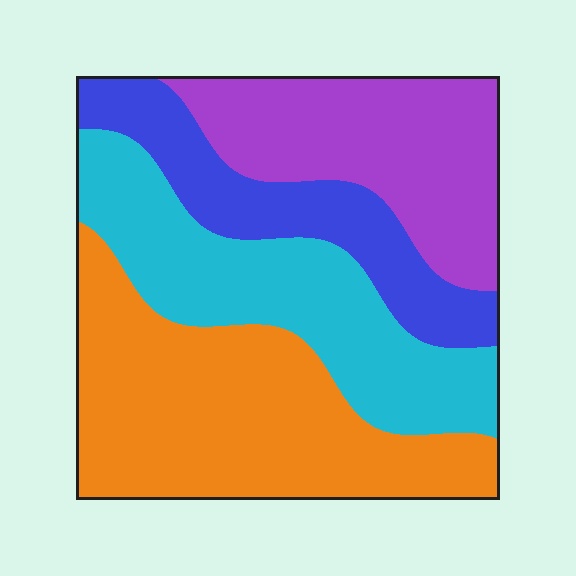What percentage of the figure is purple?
Purple takes up about one quarter (1/4) of the figure.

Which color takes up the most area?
Orange, at roughly 35%.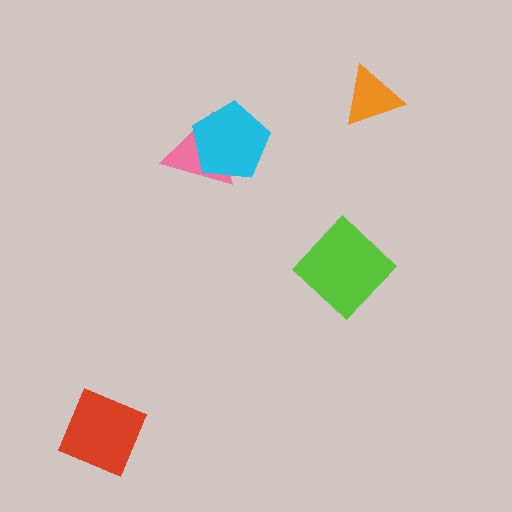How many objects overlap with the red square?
0 objects overlap with the red square.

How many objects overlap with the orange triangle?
0 objects overlap with the orange triangle.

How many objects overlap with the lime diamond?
0 objects overlap with the lime diamond.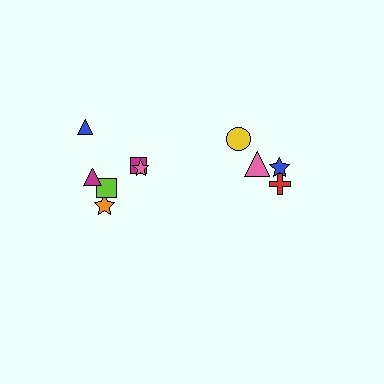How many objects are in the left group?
There are 6 objects.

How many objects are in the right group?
There are 4 objects.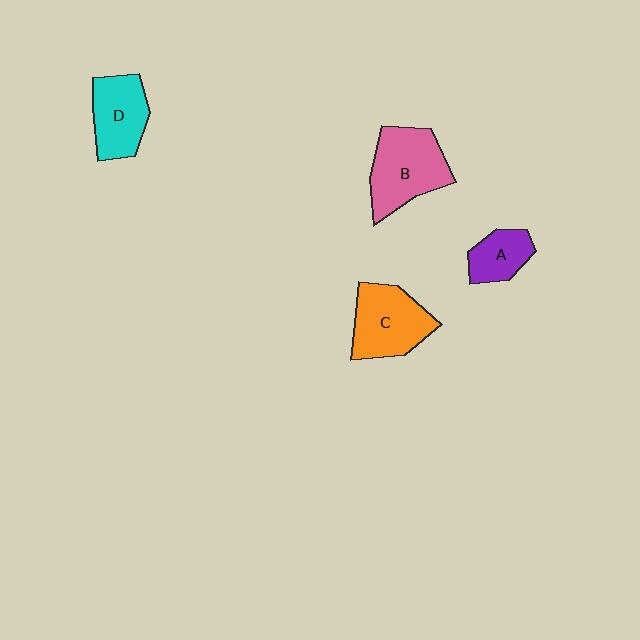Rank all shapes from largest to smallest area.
From largest to smallest: B (pink), C (orange), D (cyan), A (purple).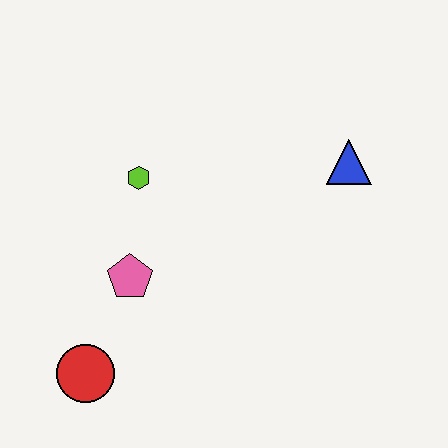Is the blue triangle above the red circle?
Yes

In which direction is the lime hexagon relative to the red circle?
The lime hexagon is above the red circle.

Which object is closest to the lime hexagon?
The pink pentagon is closest to the lime hexagon.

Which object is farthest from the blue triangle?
The red circle is farthest from the blue triangle.